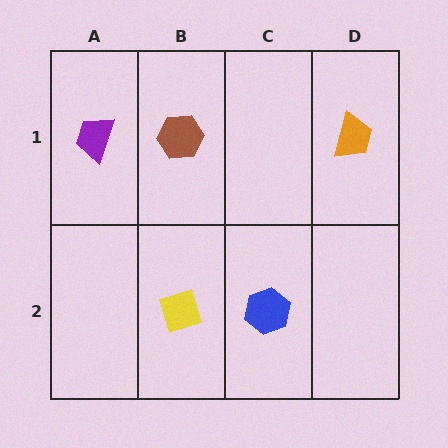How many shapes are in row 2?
2 shapes.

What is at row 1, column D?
An orange trapezoid.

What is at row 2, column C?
A blue hexagon.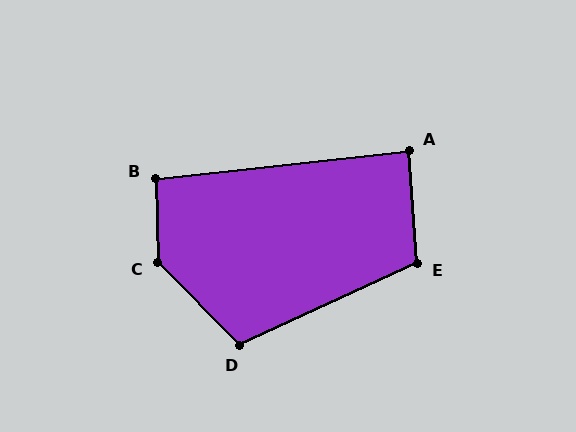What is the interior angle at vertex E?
Approximately 110 degrees (obtuse).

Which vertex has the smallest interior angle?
A, at approximately 88 degrees.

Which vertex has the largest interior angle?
C, at approximately 137 degrees.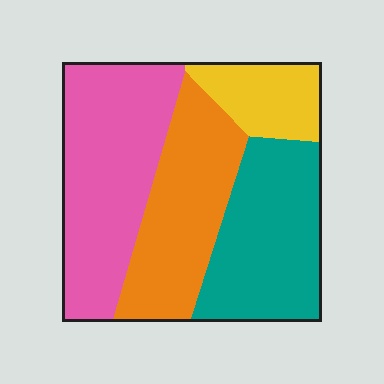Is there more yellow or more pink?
Pink.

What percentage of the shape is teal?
Teal takes up about one quarter (1/4) of the shape.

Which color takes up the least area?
Yellow, at roughly 10%.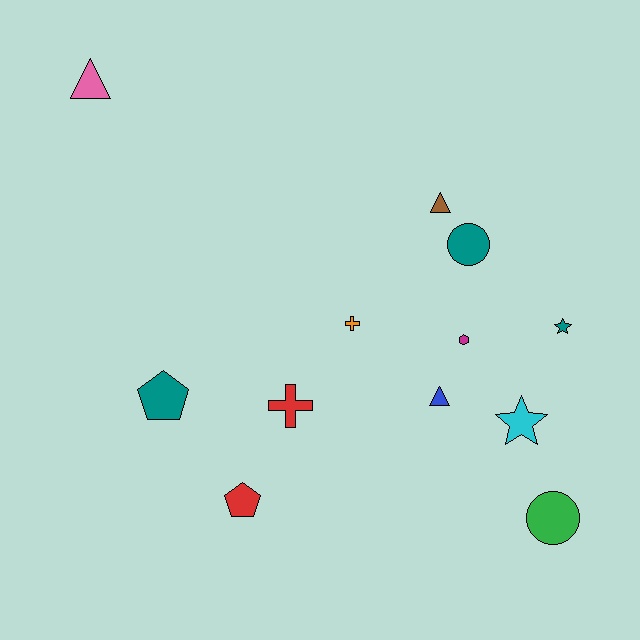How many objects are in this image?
There are 12 objects.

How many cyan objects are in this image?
There is 1 cyan object.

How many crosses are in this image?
There are 2 crosses.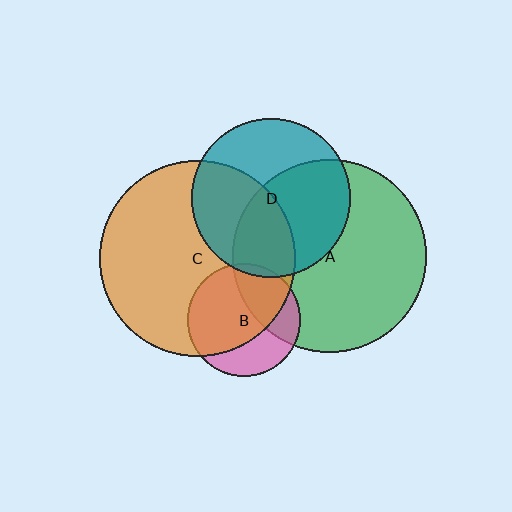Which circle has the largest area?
Circle C (orange).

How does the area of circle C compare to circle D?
Approximately 1.5 times.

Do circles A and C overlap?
Yes.